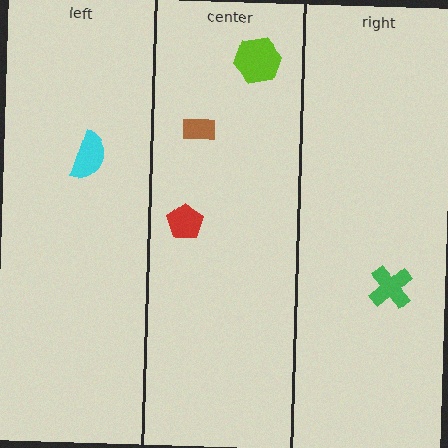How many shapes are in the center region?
3.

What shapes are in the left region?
The cyan semicircle.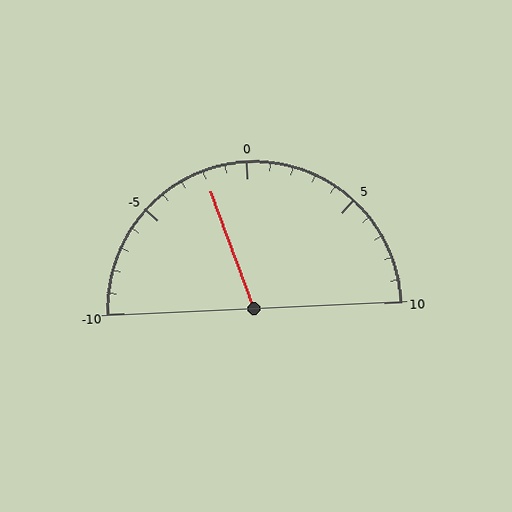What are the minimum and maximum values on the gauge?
The gauge ranges from -10 to 10.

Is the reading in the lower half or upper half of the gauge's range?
The reading is in the lower half of the range (-10 to 10).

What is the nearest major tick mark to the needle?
The nearest major tick mark is 0.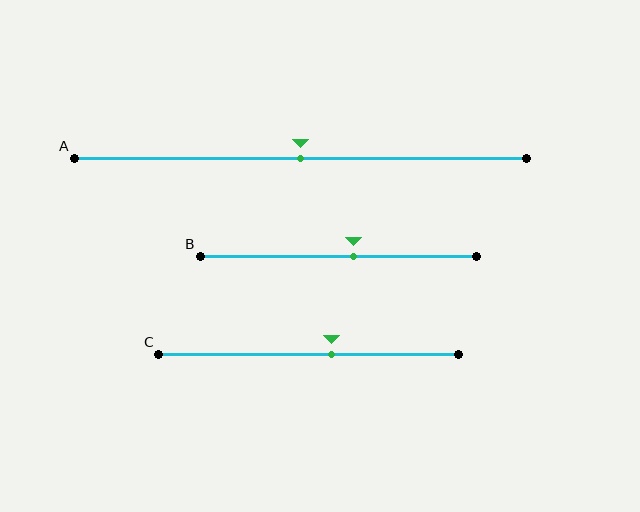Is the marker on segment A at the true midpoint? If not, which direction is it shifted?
Yes, the marker on segment A is at the true midpoint.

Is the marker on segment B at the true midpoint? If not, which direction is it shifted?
No, the marker on segment B is shifted to the right by about 5% of the segment length.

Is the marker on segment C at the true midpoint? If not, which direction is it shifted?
No, the marker on segment C is shifted to the right by about 8% of the segment length.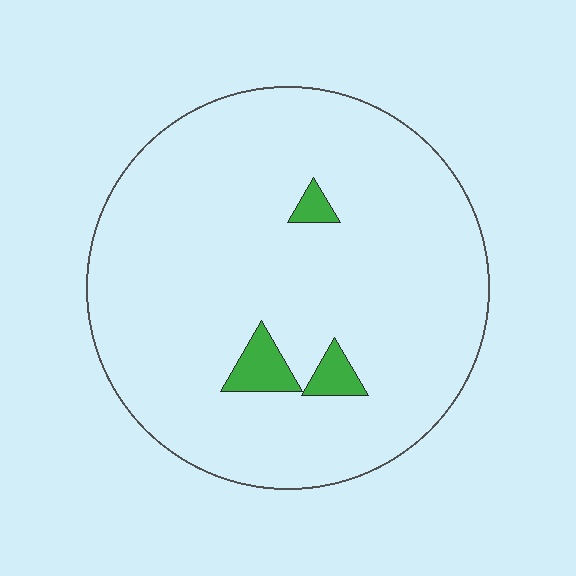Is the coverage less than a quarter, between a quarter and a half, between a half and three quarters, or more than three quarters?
Less than a quarter.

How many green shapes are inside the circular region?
3.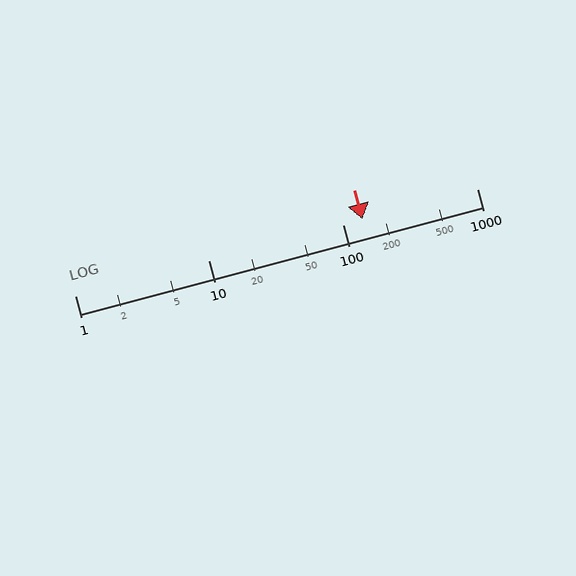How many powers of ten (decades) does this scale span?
The scale spans 3 decades, from 1 to 1000.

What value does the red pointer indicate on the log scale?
The pointer indicates approximately 140.